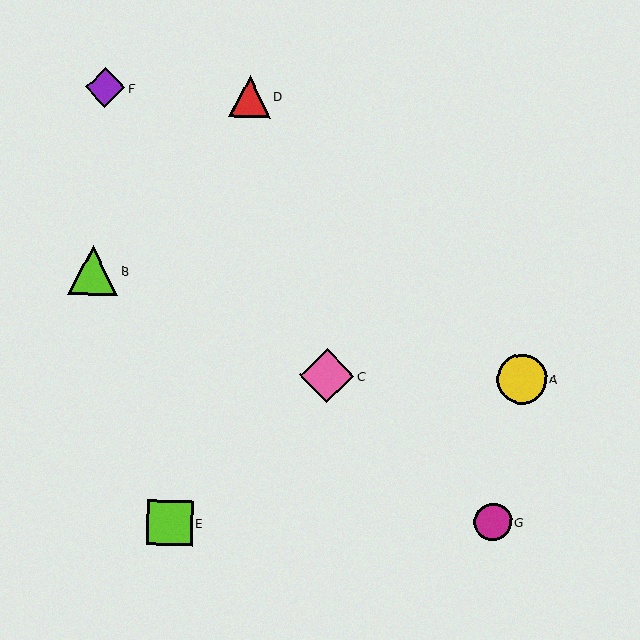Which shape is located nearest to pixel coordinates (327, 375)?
The pink diamond (labeled C) at (327, 376) is nearest to that location.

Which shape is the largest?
The pink diamond (labeled C) is the largest.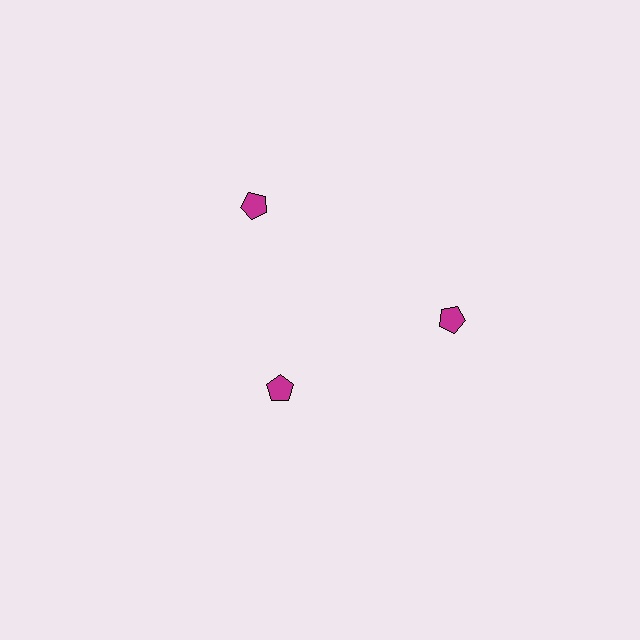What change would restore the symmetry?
The symmetry would be restored by moving it outward, back onto the ring so that all 3 pentagons sit at equal angles and equal distance from the center.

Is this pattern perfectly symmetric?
No. The 3 magenta pentagons are arranged in a ring, but one element near the 7 o'clock position is pulled inward toward the center, breaking the 3-fold rotational symmetry.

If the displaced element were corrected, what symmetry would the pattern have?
It would have 3-fold rotational symmetry — the pattern would map onto itself every 120 degrees.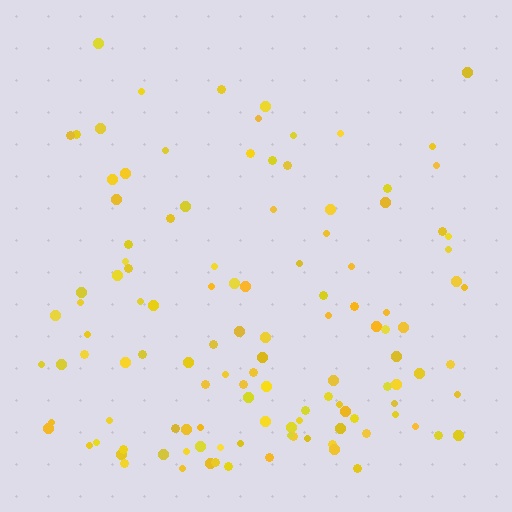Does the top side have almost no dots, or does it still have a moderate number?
Still a moderate number, just noticeably fewer than the bottom.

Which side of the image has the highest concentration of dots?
The bottom.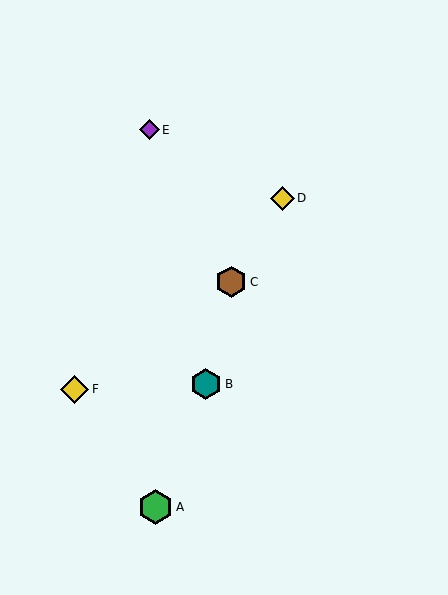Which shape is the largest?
The green hexagon (labeled A) is the largest.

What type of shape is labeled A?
Shape A is a green hexagon.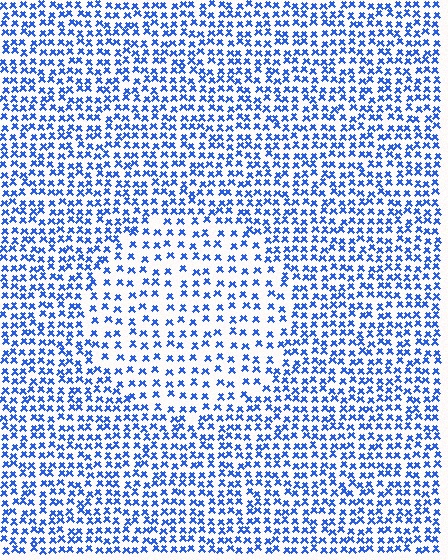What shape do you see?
I see a circle.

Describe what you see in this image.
The image contains small blue elements arranged at two different densities. A circle-shaped region is visible where the elements are less densely packed than the surrounding area.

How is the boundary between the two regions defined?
The boundary is defined by a change in element density (approximately 1.8x ratio). All elements are the same color, size, and shape.